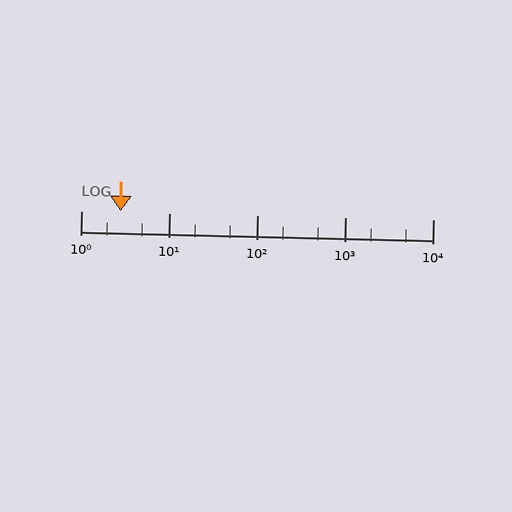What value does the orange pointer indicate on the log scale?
The pointer indicates approximately 2.8.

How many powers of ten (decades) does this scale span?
The scale spans 4 decades, from 1 to 10000.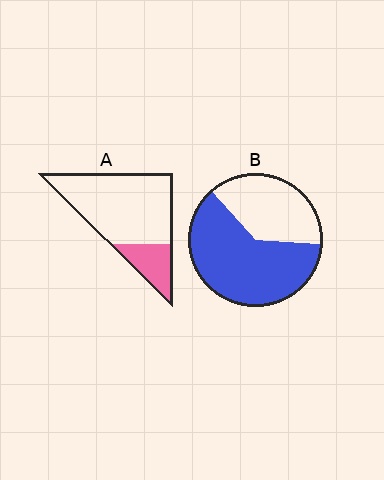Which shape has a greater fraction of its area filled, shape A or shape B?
Shape B.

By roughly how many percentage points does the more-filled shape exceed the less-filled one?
By roughly 40 percentage points (B over A).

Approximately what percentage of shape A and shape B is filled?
A is approximately 20% and B is approximately 60%.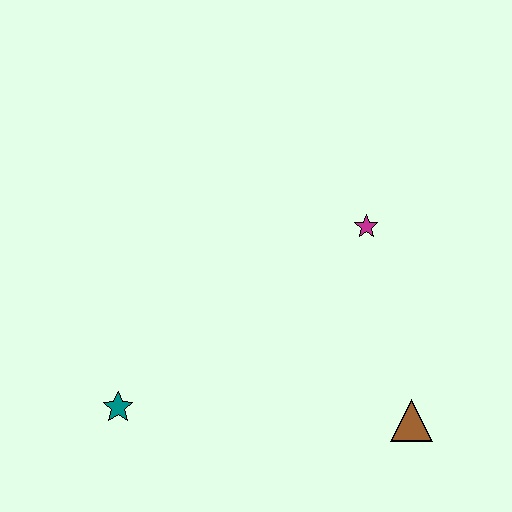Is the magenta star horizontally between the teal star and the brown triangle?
Yes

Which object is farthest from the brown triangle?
The teal star is farthest from the brown triangle.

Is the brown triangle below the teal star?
Yes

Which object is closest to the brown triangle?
The magenta star is closest to the brown triangle.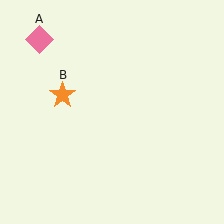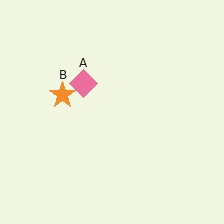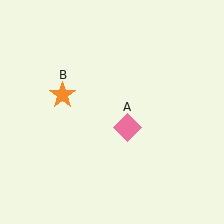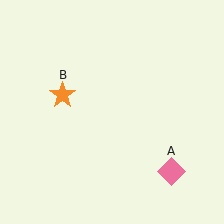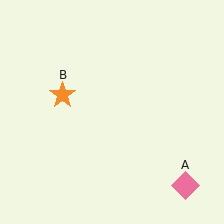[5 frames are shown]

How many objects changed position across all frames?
1 object changed position: pink diamond (object A).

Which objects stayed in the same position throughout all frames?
Orange star (object B) remained stationary.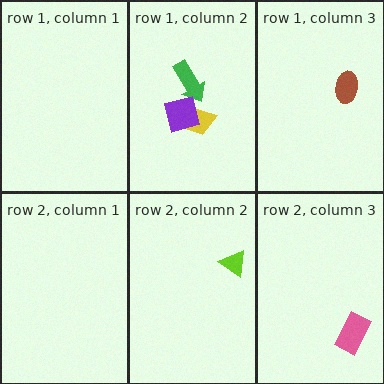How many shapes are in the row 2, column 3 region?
1.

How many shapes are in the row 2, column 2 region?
1.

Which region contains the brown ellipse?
The row 1, column 3 region.